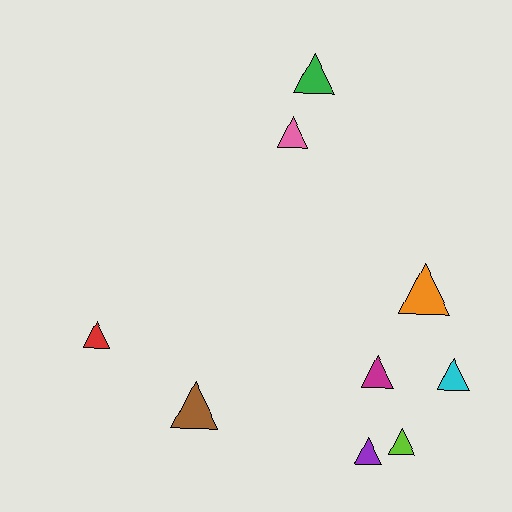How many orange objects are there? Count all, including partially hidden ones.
There is 1 orange object.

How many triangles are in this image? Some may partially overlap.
There are 9 triangles.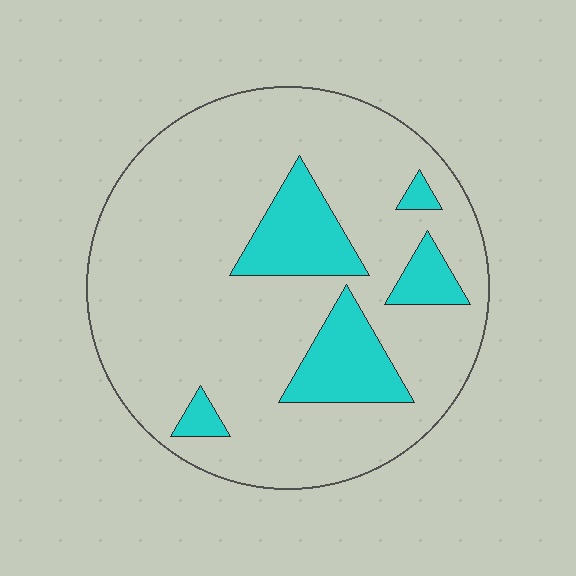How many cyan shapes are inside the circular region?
5.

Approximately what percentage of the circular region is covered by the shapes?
Approximately 20%.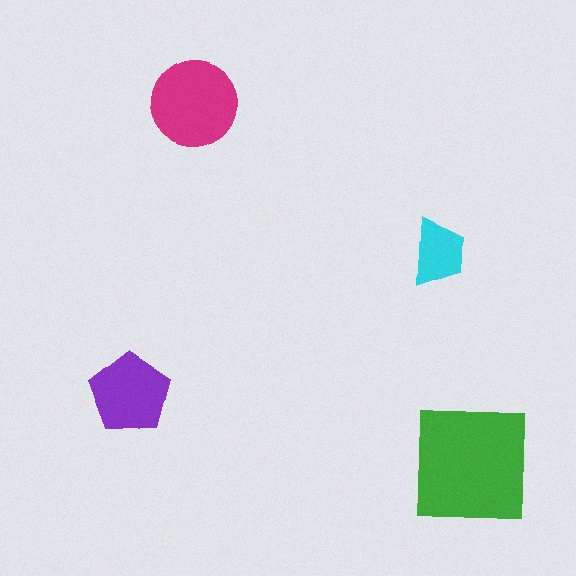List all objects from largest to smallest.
The green square, the magenta circle, the purple pentagon, the cyan trapezoid.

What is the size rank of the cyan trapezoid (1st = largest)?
4th.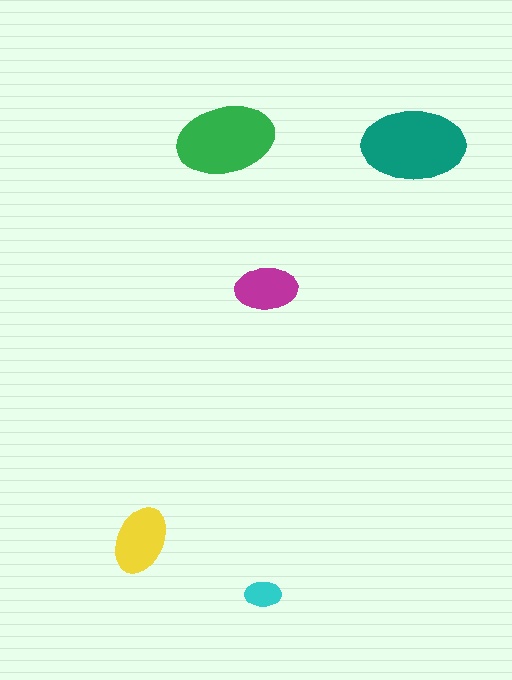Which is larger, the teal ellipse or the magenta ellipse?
The teal one.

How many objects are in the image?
There are 5 objects in the image.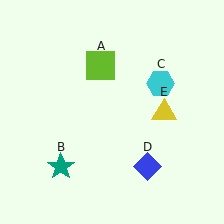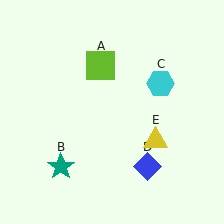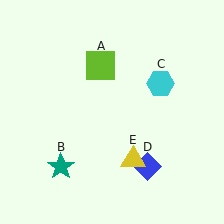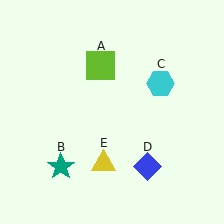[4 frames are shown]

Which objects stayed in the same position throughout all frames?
Lime square (object A) and teal star (object B) and cyan hexagon (object C) and blue diamond (object D) remained stationary.